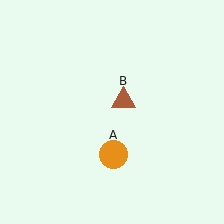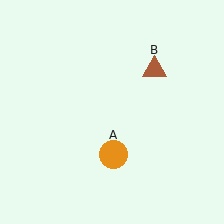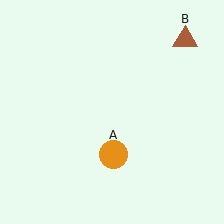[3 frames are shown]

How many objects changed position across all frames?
1 object changed position: brown triangle (object B).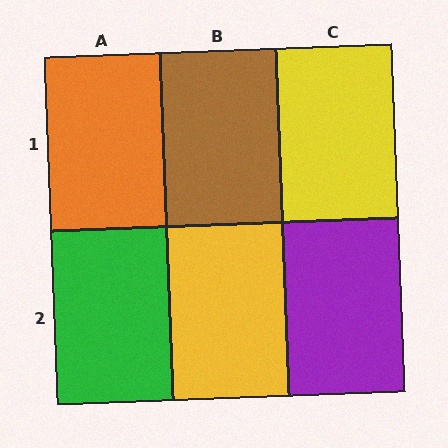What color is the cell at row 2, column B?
Yellow.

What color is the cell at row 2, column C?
Purple.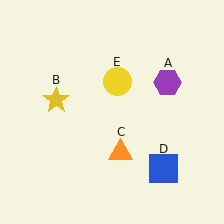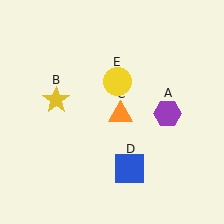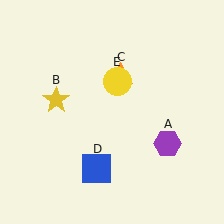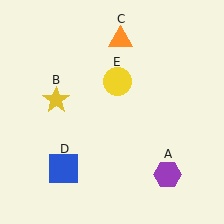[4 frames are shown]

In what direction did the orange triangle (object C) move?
The orange triangle (object C) moved up.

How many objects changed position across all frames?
3 objects changed position: purple hexagon (object A), orange triangle (object C), blue square (object D).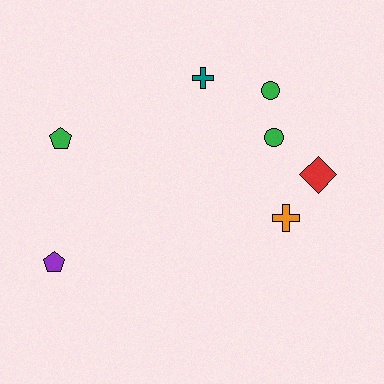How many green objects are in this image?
There are 3 green objects.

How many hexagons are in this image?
There are no hexagons.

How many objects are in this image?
There are 7 objects.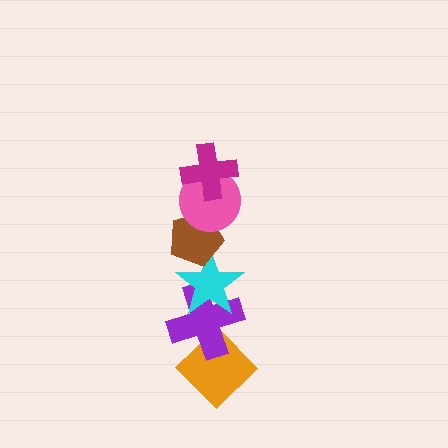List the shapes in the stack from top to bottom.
From top to bottom: the magenta cross, the pink circle, the brown pentagon, the cyan star, the purple cross, the orange diamond.